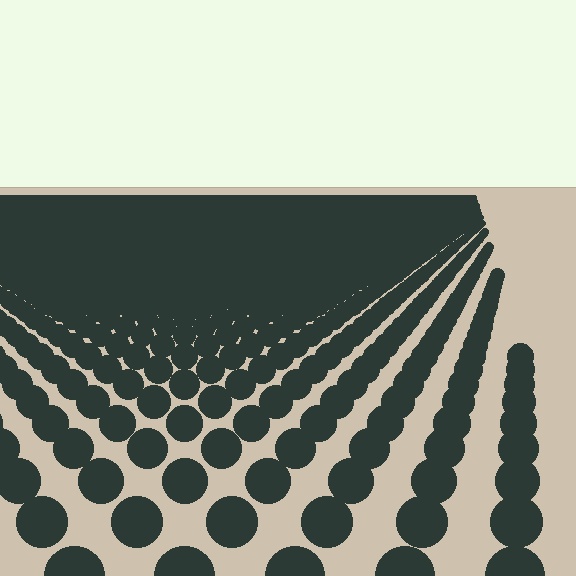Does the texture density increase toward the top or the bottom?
Density increases toward the top.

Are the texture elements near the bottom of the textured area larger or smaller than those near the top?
Larger. Near the bottom, elements are closer to the viewer and appear at a bigger on-screen size.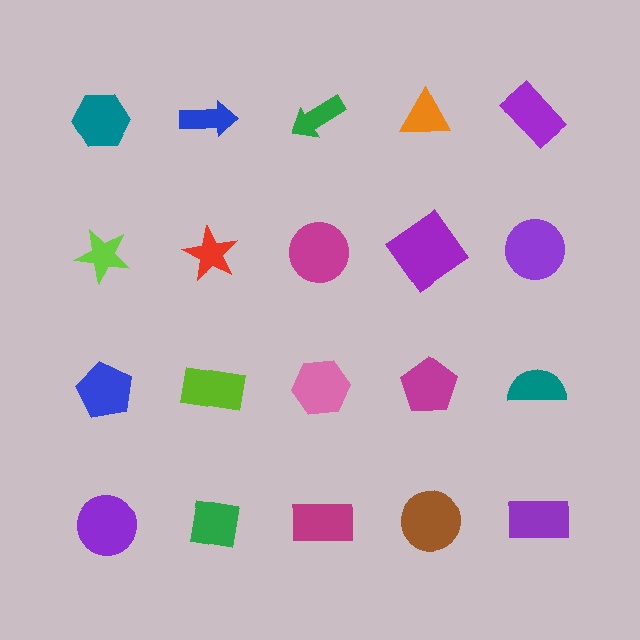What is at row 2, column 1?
A lime star.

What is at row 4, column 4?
A brown circle.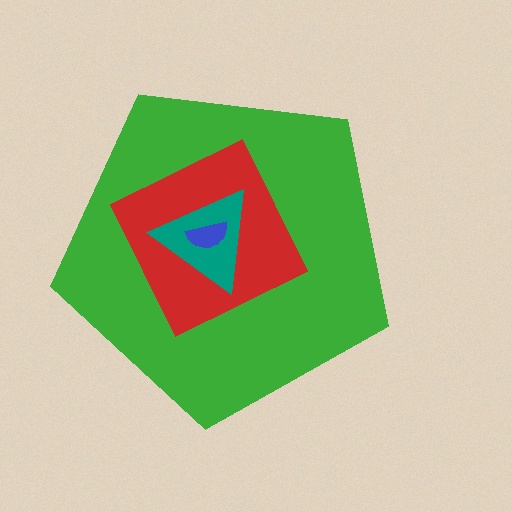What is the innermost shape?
The blue semicircle.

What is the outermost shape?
The green pentagon.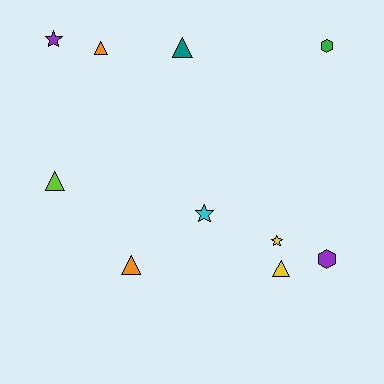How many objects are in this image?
There are 10 objects.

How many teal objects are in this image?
There is 1 teal object.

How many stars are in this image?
There are 3 stars.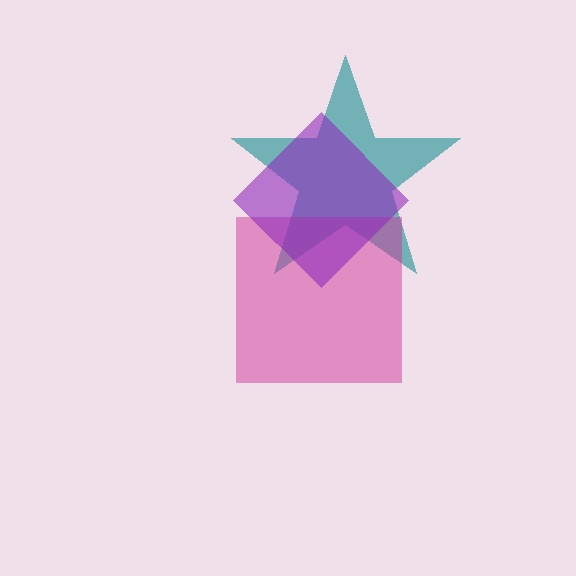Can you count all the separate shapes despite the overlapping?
Yes, there are 3 separate shapes.